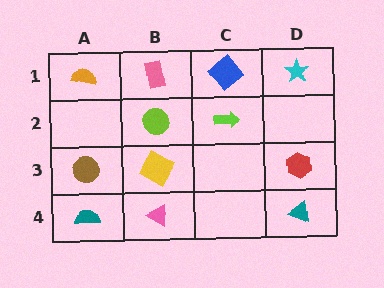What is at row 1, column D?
A cyan star.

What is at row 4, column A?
A teal semicircle.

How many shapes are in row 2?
2 shapes.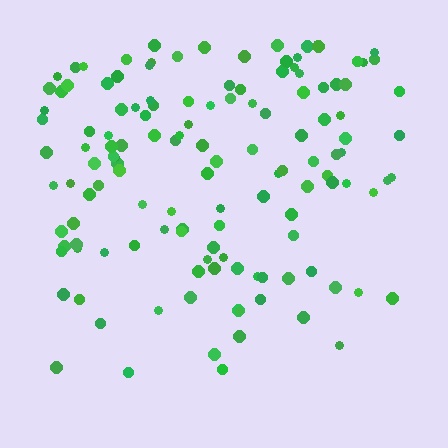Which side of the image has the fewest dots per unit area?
The bottom.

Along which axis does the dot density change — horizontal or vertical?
Vertical.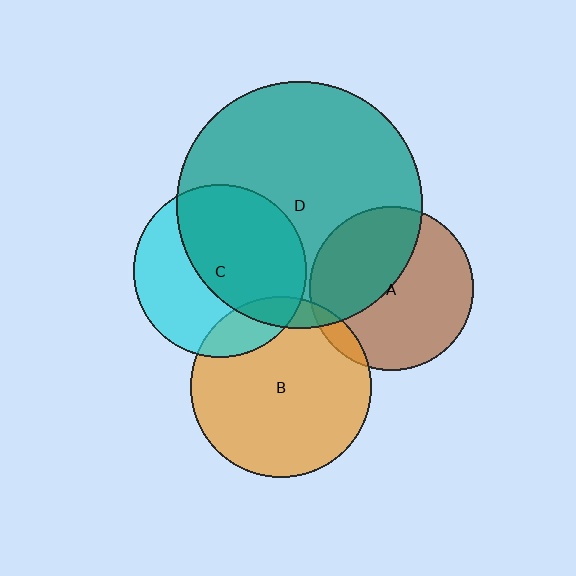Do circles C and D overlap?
Yes.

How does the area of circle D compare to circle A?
Approximately 2.3 times.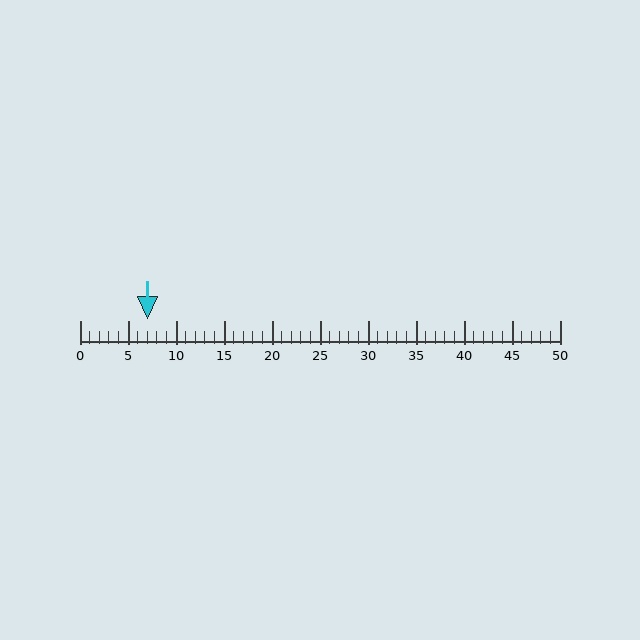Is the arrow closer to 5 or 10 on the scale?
The arrow is closer to 5.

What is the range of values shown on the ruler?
The ruler shows values from 0 to 50.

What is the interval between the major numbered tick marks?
The major tick marks are spaced 5 units apart.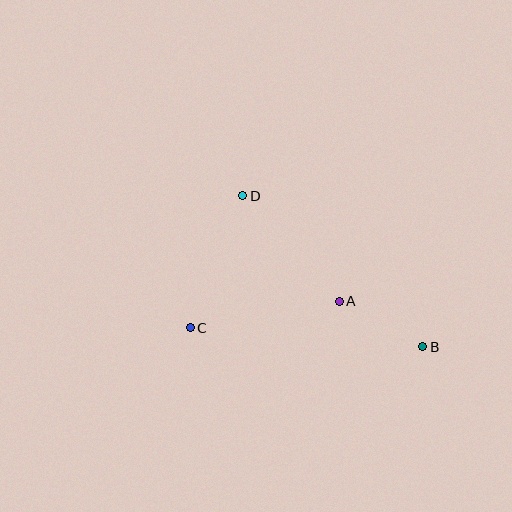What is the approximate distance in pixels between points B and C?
The distance between B and C is approximately 233 pixels.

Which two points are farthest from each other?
Points B and D are farthest from each other.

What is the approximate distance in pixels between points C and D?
The distance between C and D is approximately 142 pixels.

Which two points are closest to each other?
Points A and B are closest to each other.